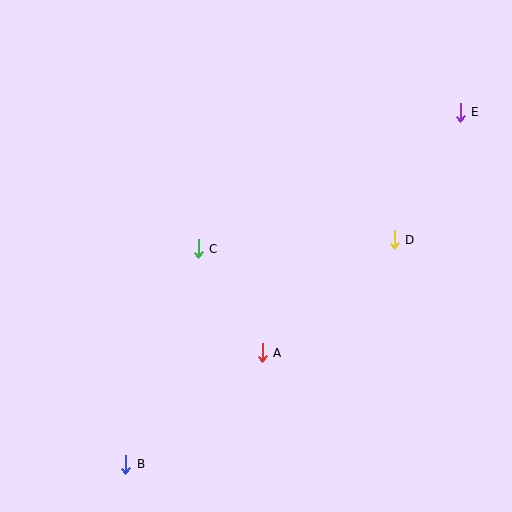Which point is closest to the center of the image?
Point C at (198, 249) is closest to the center.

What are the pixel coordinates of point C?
Point C is at (198, 249).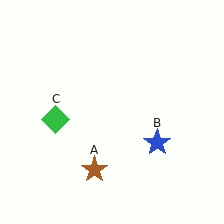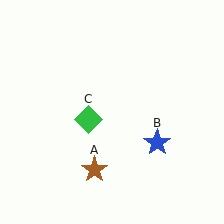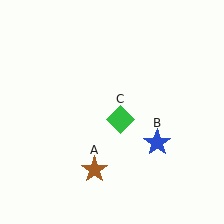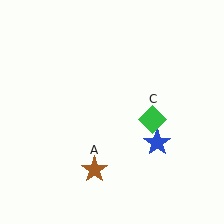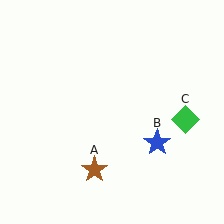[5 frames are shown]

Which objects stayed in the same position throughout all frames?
Brown star (object A) and blue star (object B) remained stationary.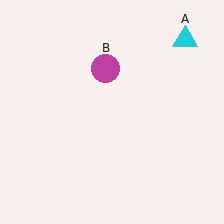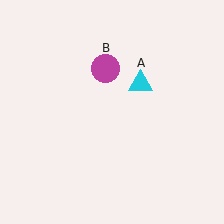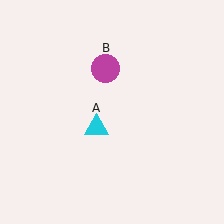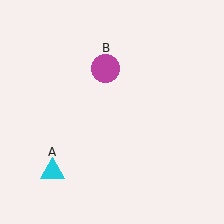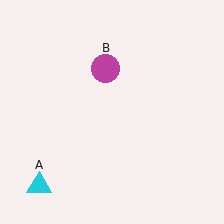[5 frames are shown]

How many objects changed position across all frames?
1 object changed position: cyan triangle (object A).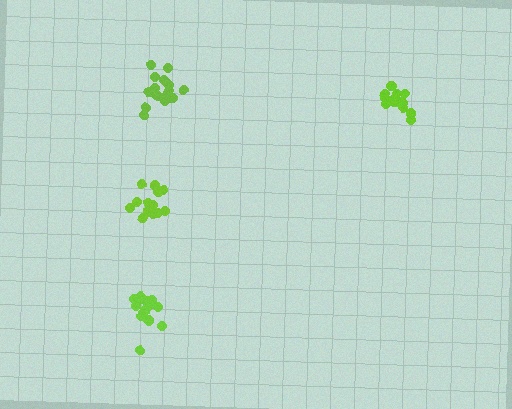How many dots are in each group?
Group 1: 13 dots, Group 2: 14 dots, Group 3: 17 dots, Group 4: 17 dots (61 total).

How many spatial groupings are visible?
There are 4 spatial groupings.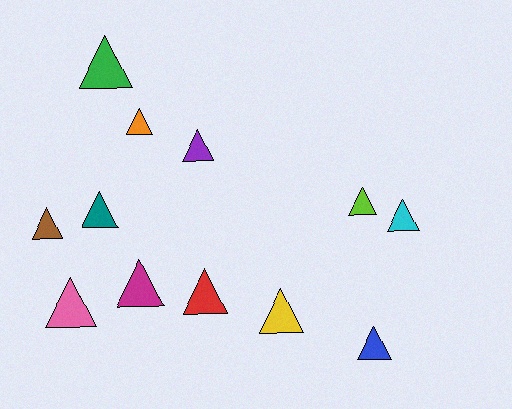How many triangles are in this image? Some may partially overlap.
There are 12 triangles.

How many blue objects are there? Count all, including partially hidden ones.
There is 1 blue object.